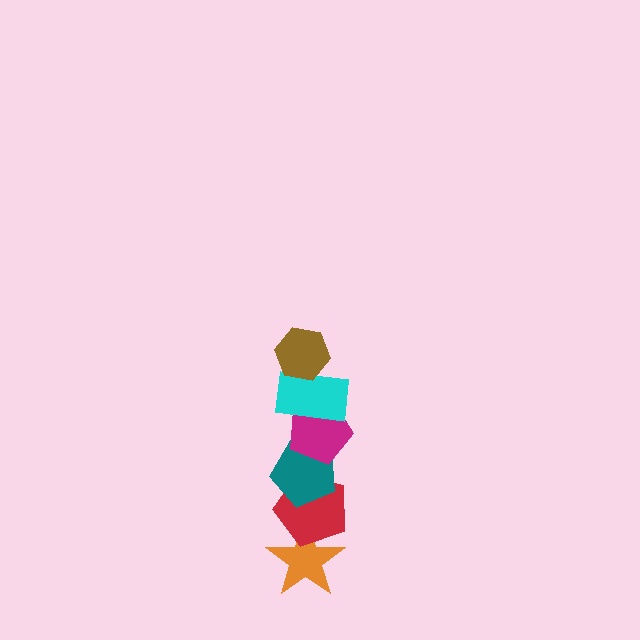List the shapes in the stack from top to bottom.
From top to bottom: the brown hexagon, the cyan rectangle, the magenta pentagon, the teal pentagon, the red pentagon, the orange star.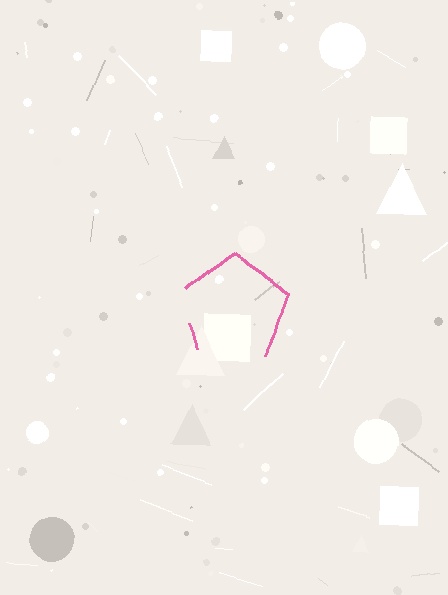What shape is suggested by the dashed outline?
The dashed outline suggests a pentagon.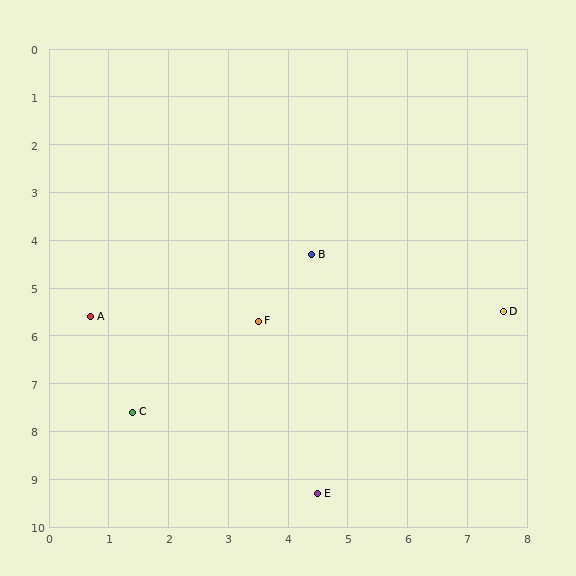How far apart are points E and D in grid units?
Points E and D are about 4.9 grid units apart.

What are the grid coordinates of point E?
Point E is at approximately (4.5, 9.3).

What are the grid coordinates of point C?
Point C is at approximately (1.4, 7.6).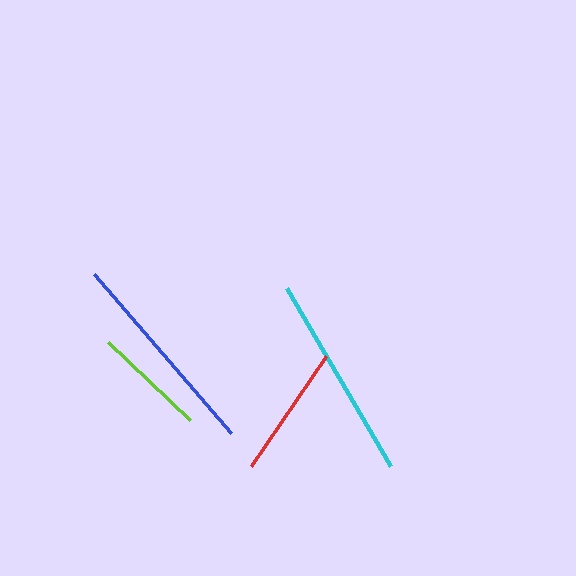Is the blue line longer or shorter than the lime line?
The blue line is longer than the lime line.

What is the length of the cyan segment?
The cyan segment is approximately 206 pixels long.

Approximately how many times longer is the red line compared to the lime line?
The red line is approximately 1.2 times the length of the lime line.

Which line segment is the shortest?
The lime line is the shortest at approximately 114 pixels.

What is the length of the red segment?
The red segment is approximately 133 pixels long.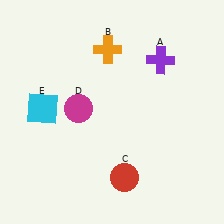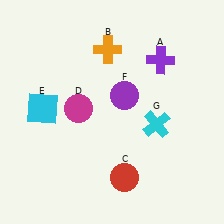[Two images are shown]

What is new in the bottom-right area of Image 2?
A cyan cross (G) was added in the bottom-right area of Image 2.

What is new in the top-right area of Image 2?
A purple circle (F) was added in the top-right area of Image 2.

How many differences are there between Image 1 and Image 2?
There are 2 differences between the two images.